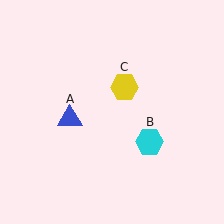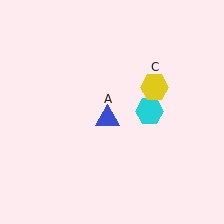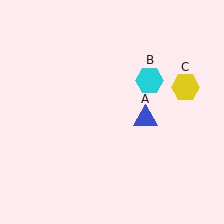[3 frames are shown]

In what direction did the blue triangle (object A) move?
The blue triangle (object A) moved right.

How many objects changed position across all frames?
3 objects changed position: blue triangle (object A), cyan hexagon (object B), yellow hexagon (object C).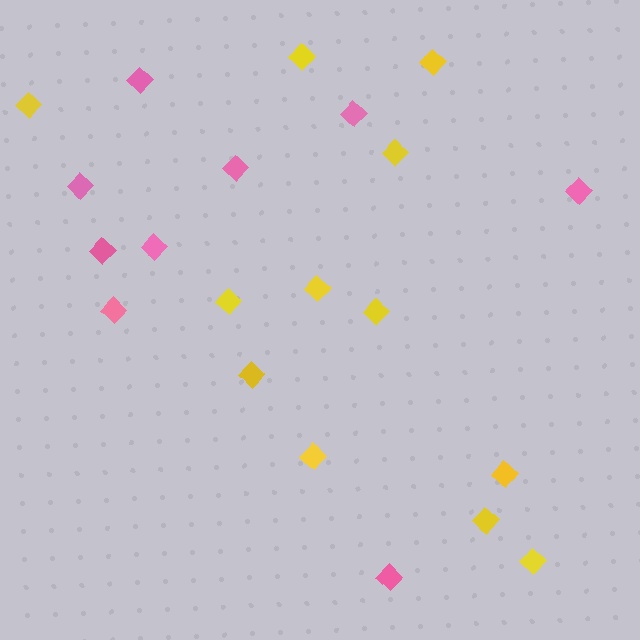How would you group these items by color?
There are 2 groups: one group of yellow diamonds (12) and one group of pink diamonds (9).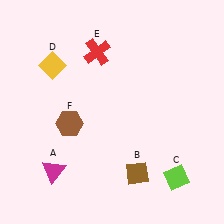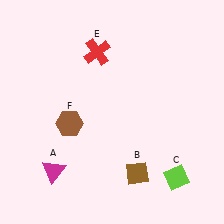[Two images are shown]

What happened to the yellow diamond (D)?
The yellow diamond (D) was removed in Image 2. It was in the top-left area of Image 1.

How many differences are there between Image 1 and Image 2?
There is 1 difference between the two images.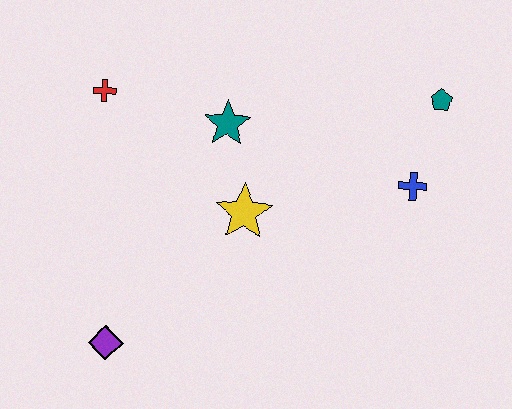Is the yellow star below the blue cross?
Yes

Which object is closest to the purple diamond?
The yellow star is closest to the purple diamond.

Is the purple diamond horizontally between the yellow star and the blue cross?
No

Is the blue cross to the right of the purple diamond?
Yes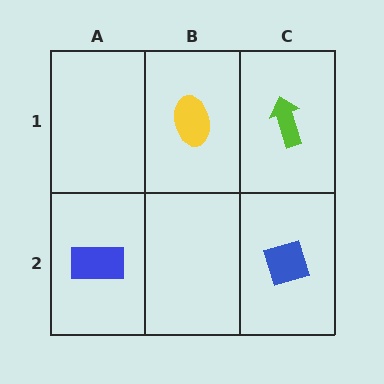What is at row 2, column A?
A blue rectangle.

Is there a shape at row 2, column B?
No, that cell is empty.